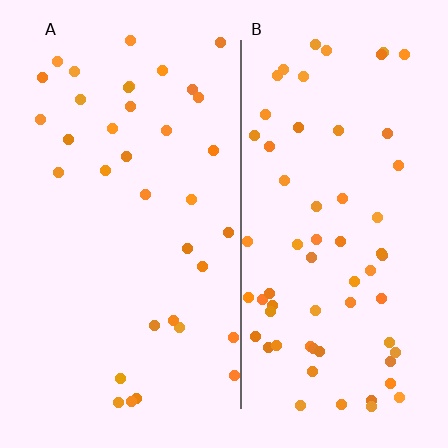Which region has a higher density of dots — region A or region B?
B (the right).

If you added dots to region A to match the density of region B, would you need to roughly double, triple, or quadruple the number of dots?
Approximately double.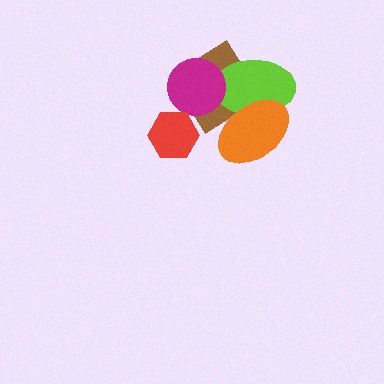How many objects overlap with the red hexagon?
0 objects overlap with the red hexagon.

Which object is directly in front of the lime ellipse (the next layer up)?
The magenta circle is directly in front of the lime ellipse.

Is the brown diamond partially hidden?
Yes, it is partially covered by another shape.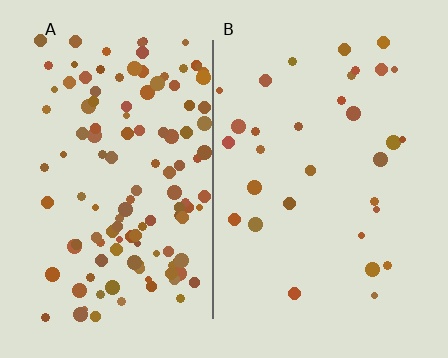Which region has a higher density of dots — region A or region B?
A (the left).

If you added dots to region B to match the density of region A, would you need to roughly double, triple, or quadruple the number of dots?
Approximately quadruple.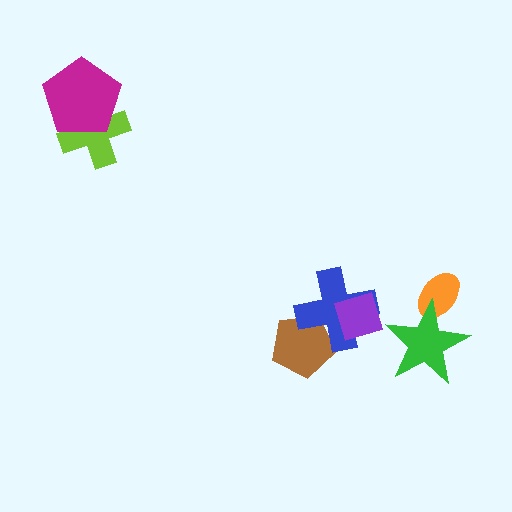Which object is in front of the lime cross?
The magenta pentagon is in front of the lime cross.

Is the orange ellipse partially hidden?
Yes, it is partially covered by another shape.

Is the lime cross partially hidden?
Yes, it is partially covered by another shape.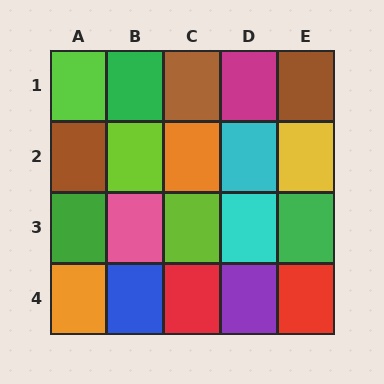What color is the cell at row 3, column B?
Pink.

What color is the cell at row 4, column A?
Orange.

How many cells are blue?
1 cell is blue.